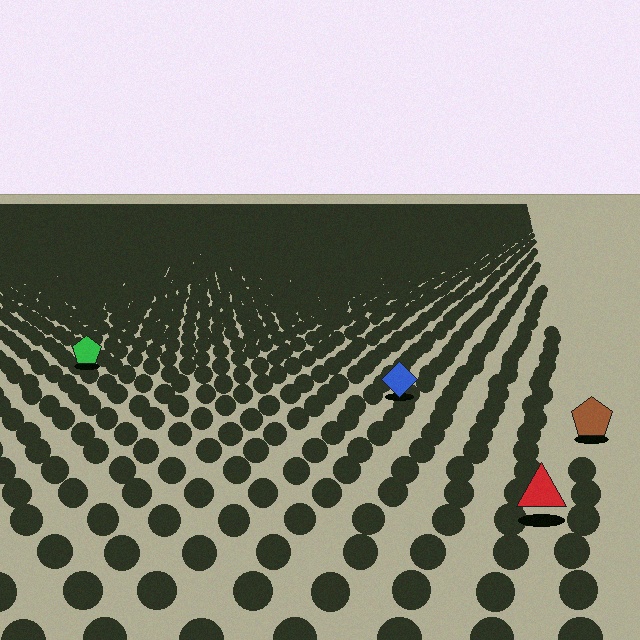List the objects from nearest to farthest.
From nearest to farthest: the red triangle, the brown pentagon, the blue diamond, the green pentagon.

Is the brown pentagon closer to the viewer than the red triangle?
No. The red triangle is closer — you can tell from the texture gradient: the ground texture is coarser near it.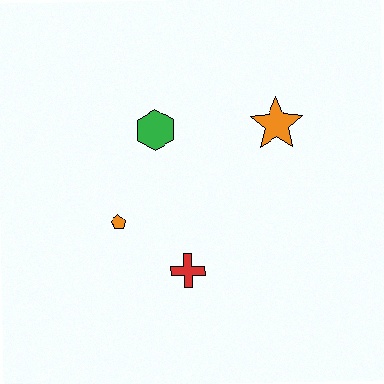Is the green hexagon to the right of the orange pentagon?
Yes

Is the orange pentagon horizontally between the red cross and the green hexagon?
No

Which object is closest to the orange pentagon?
The red cross is closest to the orange pentagon.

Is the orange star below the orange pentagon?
No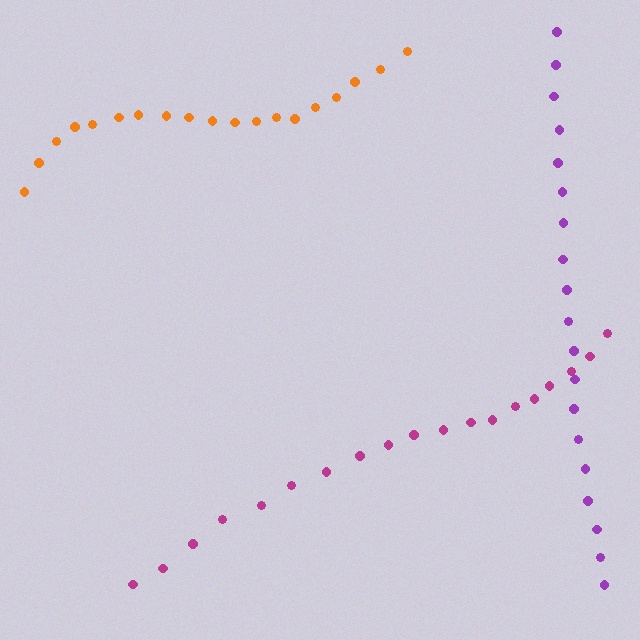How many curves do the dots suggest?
There are 3 distinct paths.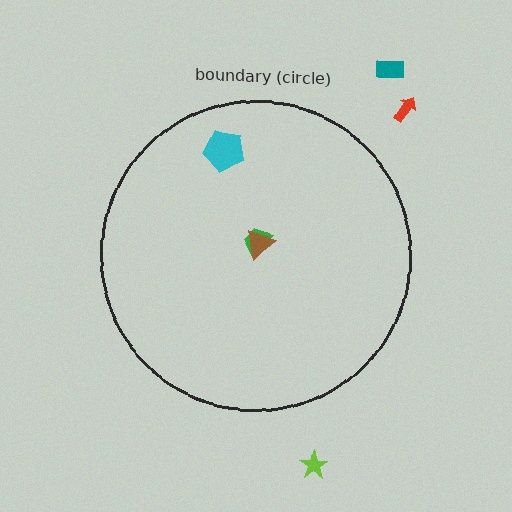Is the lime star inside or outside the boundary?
Outside.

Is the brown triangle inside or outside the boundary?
Inside.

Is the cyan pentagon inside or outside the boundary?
Inside.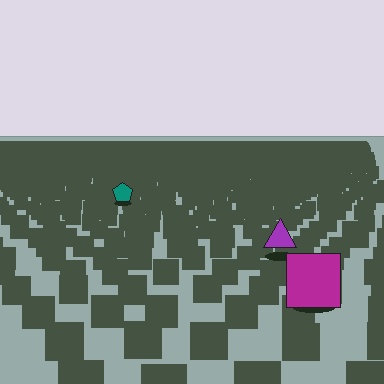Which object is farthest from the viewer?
The teal pentagon is farthest from the viewer. It appears smaller and the ground texture around it is denser.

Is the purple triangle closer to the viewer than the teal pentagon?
Yes. The purple triangle is closer — you can tell from the texture gradient: the ground texture is coarser near it.